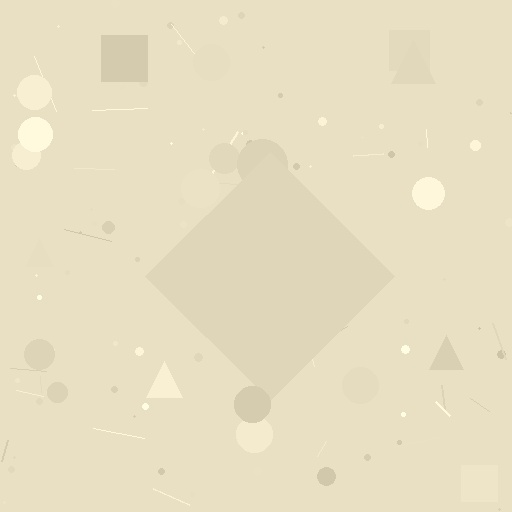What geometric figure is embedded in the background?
A diamond is embedded in the background.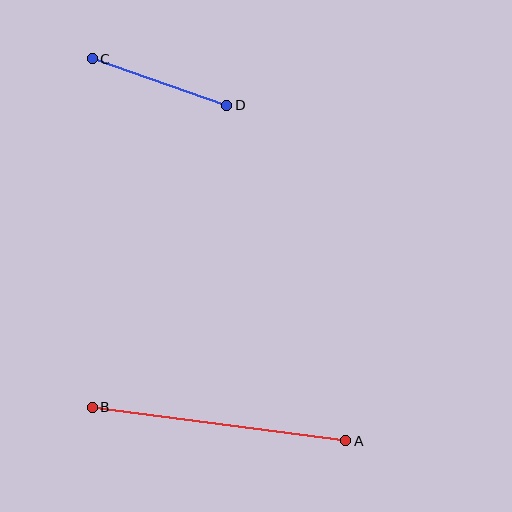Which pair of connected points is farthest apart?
Points A and B are farthest apart.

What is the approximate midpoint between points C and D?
The midpoint is at approximately (159, 82) pixels.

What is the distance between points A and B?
The distance is approximately 256 pixels.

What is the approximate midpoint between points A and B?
The midpoint is at approximately (219, 424) pixels.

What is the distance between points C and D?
The distance is approximately 142 pixels.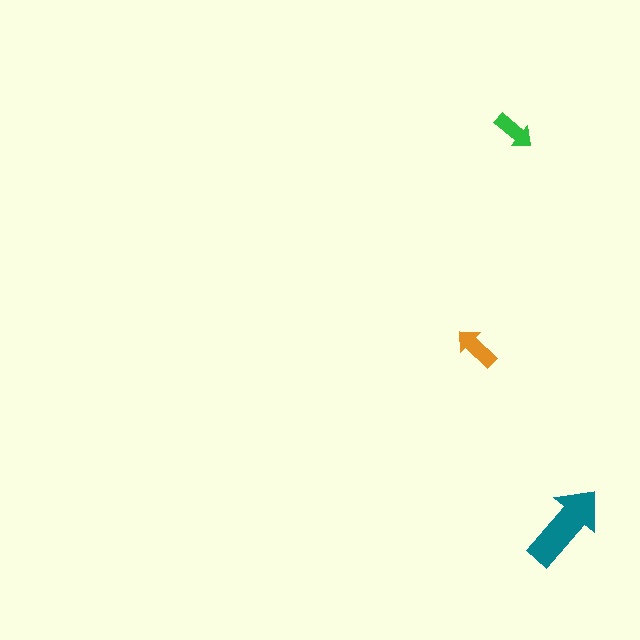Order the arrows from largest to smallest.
the teal one, the orange one, the green one.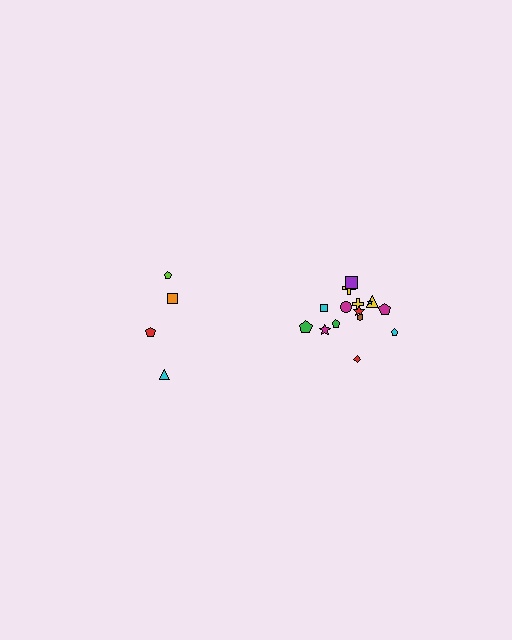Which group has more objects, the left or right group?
The right group.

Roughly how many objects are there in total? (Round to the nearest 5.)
Roughly 20 objects in total.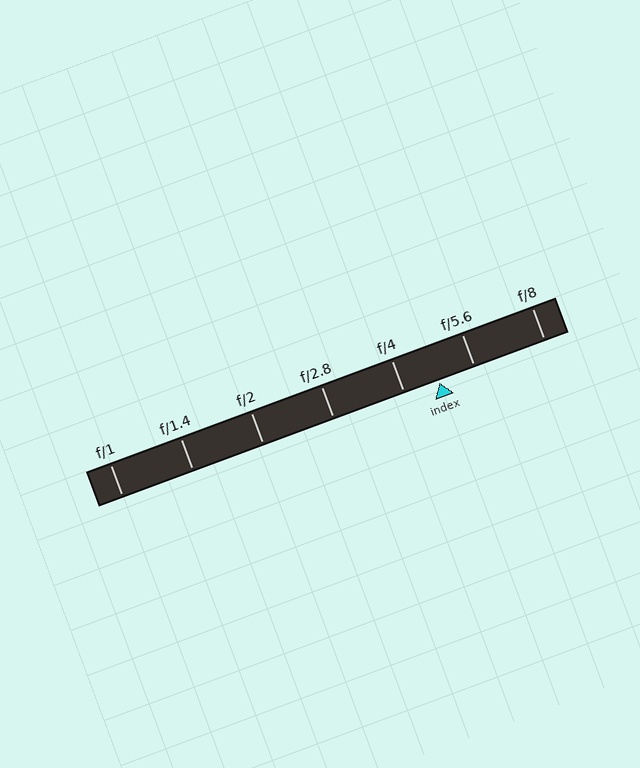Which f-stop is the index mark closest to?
The index mark is closest to f/4.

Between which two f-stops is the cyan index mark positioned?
The index mark is between f/4 and f/5.6.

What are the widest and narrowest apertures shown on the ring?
The widest aperture shown is f/1 and the narrowest is f/8.